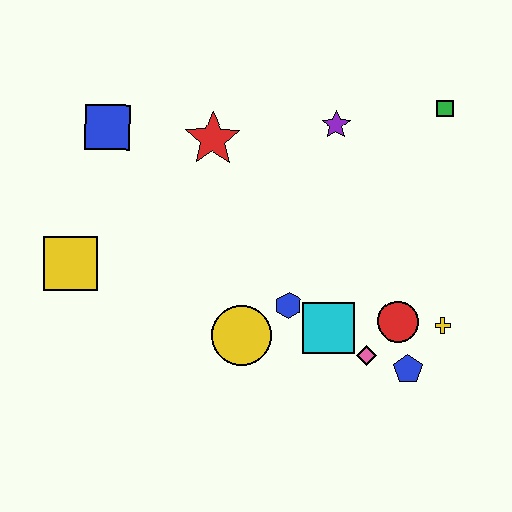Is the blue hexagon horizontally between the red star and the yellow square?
No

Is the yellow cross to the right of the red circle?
Yes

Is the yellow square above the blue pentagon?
Yes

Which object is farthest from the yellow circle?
The green square is farthest from the yellow circle.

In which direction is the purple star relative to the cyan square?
The purple star is above the cyan square.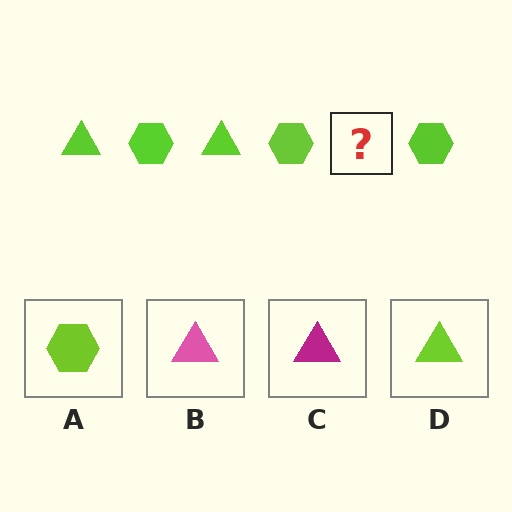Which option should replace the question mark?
Option D.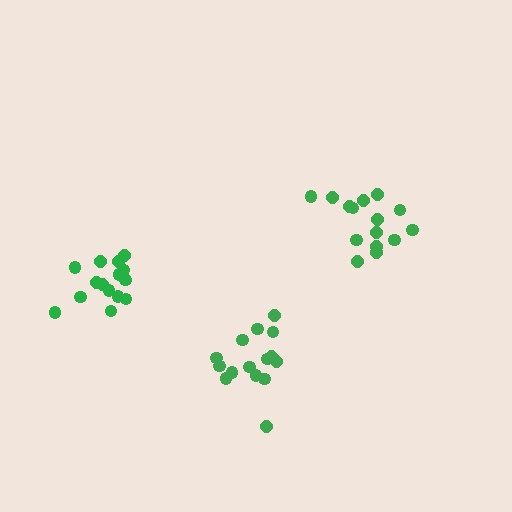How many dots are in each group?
Group 1: 15 dots, Group 2: 15 dots, Group 3: 16 dots (46 total).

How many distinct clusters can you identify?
There are 3 distinct clusters.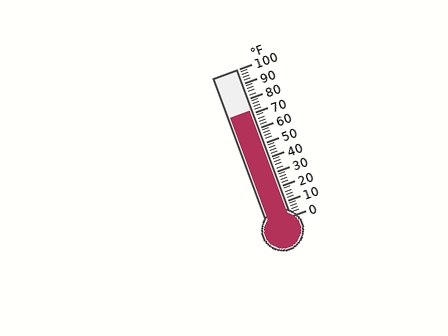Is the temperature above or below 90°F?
The temperature is below 90°F.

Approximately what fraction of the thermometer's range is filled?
The thermometer is filled to approximately 70% of its range.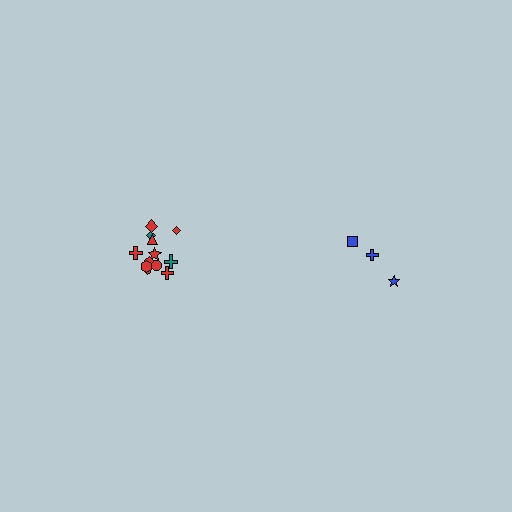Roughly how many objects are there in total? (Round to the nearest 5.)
Roughly 15 objects in total.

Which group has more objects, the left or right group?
The left group.